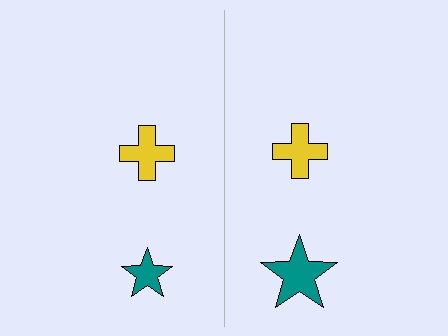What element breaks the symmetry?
The teal star on the right side has a different size than its mirror counterpart.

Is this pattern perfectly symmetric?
No, the pattern is not perfectly symmetric. The teal star on the right side has a different size than its mirror counterpart.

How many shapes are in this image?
There are 4 shapes in this image.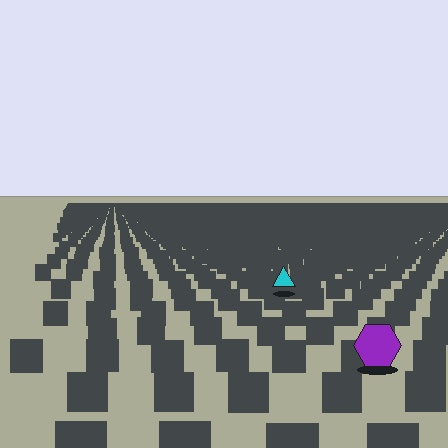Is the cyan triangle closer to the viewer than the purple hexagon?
No. The purple hexagon is closer — you can tell from the texture gradient: the ground texture is coarser near it.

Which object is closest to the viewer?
The purple hexagon is closest. The texture marks near it are larger and more spread out.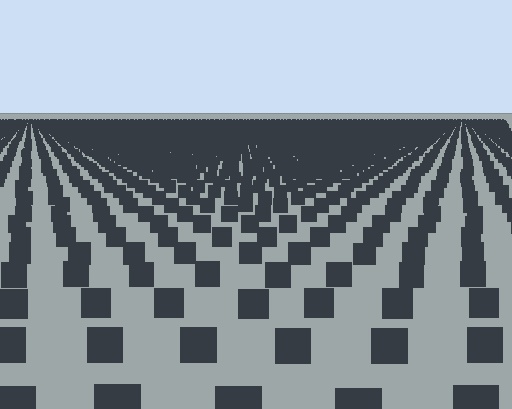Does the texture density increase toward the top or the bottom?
Density increases toward the top.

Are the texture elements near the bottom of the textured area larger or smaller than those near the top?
Larger. Near the bottom, elements are closer to the viewer and appear at a bigger on-screen size.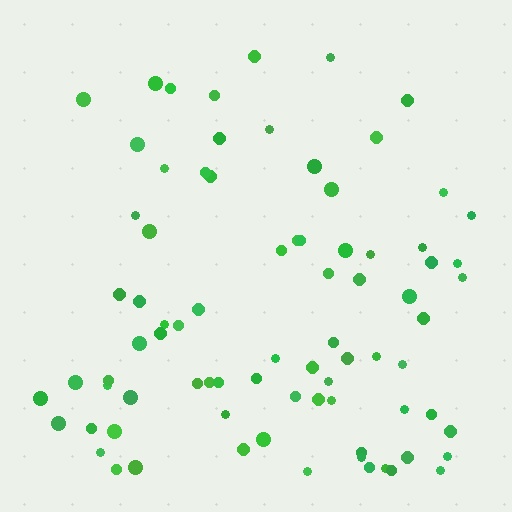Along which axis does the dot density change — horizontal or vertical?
Vertical.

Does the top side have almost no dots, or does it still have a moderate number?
Still a moderate number, just noticeably fewer than the bottom.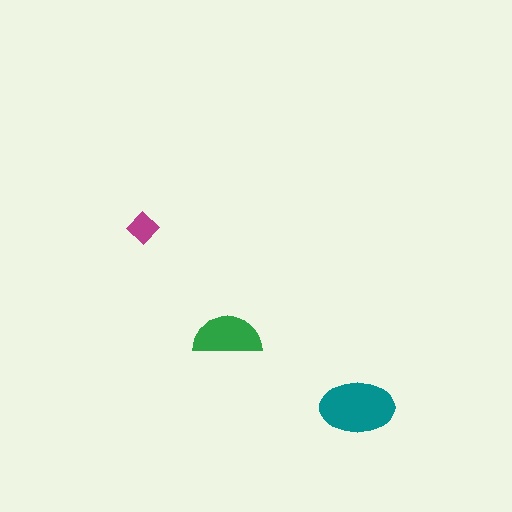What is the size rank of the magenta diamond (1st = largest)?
3rd.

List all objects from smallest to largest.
The magenta diamond, the green semicircle, the teal ellipse.